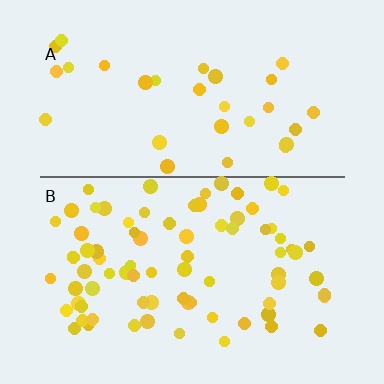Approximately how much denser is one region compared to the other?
Approximately 2.5× — region B over region A.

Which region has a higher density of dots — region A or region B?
B (the bottom).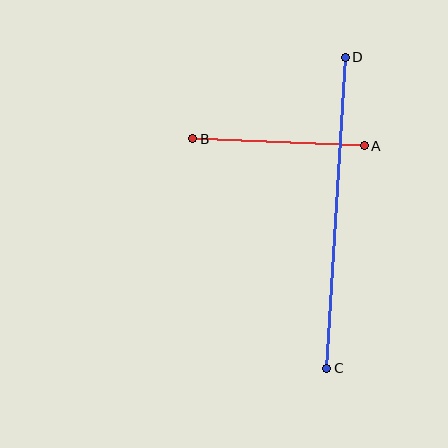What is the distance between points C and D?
The distance is approximately 311 pixels.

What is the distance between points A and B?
The distance is approximately 171 pixels.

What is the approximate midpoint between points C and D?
The midpoint is at approximately (336, 213) pixels.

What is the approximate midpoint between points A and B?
The midpoint is at approximately (278, 142) pixels.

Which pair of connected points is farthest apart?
Points C and D are farthest apart.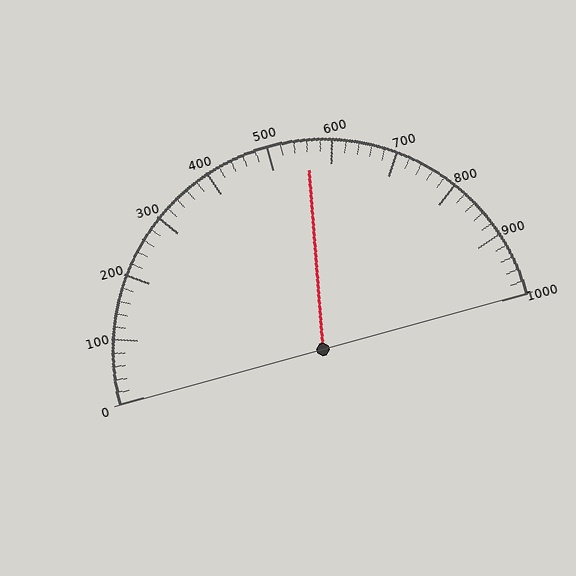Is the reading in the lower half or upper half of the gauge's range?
The reading is in the upper half of the range (0 to 1000).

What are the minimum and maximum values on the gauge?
The gauge ranges from 0 to 1000.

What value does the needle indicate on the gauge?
The needle indicates approximately 560.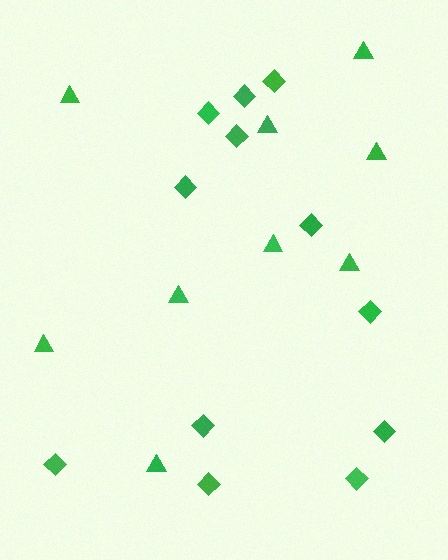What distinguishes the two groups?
There are 2 groups: one group of diamonds (12) and one group of triangles (9).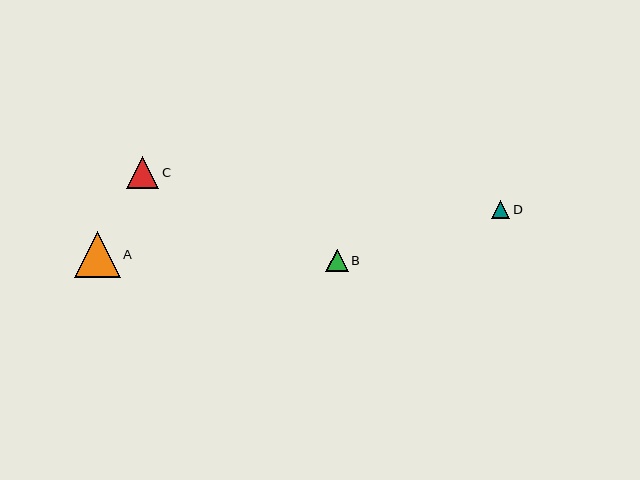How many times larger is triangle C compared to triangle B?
Triangle C is approximately 1.4 times the size of triangle B.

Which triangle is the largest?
Triangle A is the largest with a size of approximately 46 pixels.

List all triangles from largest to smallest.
From largest to smallest: A, C, B, D.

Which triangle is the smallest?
Triangle D is the smallest with a size of approximately 19 pixels.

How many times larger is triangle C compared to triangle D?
Triangle C is approximately 1.7 times the size of triangle D.